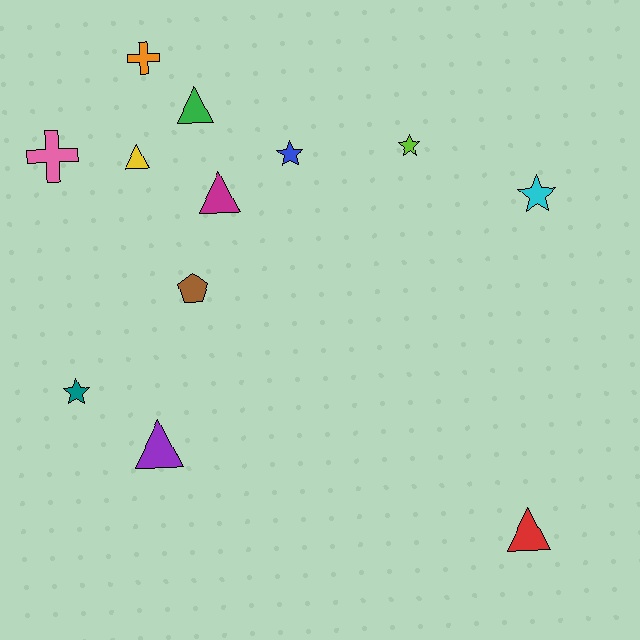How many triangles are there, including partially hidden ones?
There are 5 triangles.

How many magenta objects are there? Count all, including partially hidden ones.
There is 1 magenta object.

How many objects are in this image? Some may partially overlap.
There are 12 objects.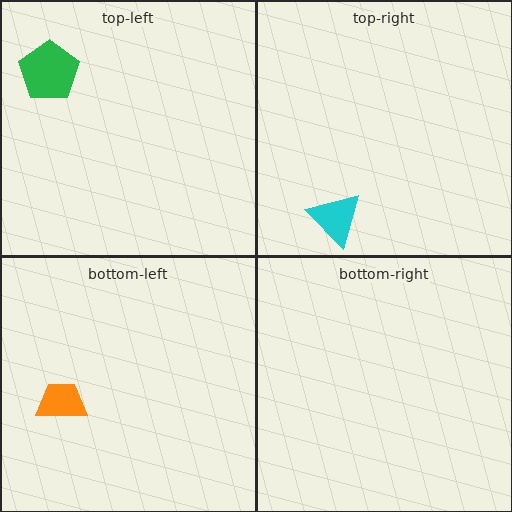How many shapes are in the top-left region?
1.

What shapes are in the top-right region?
The cyan triangle.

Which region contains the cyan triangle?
The top-right region.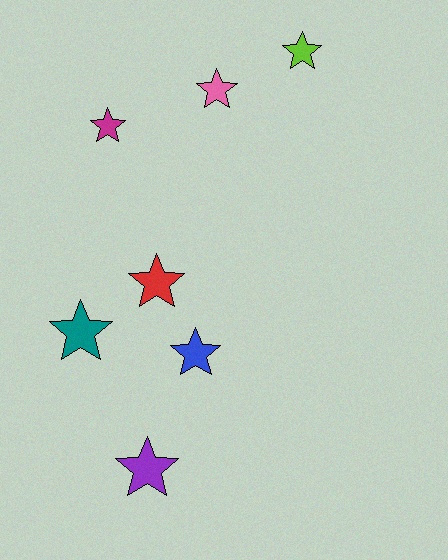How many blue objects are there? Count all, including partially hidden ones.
There is 1 blue object.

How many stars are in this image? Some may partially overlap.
There are 7 stars.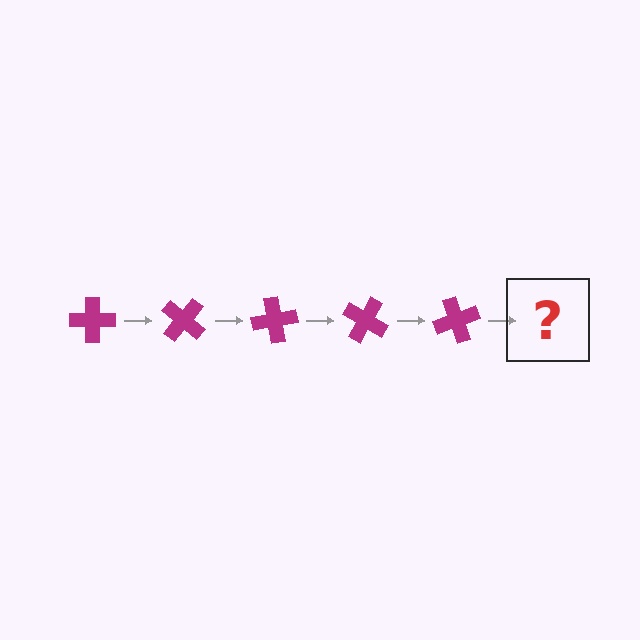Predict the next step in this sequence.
The next step is a magenta cross rotated 200 degrees.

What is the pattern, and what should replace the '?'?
The pattern is that the cross rotates 40 degrees each step. The '?' should be a magenta cross rotated 200 degrees.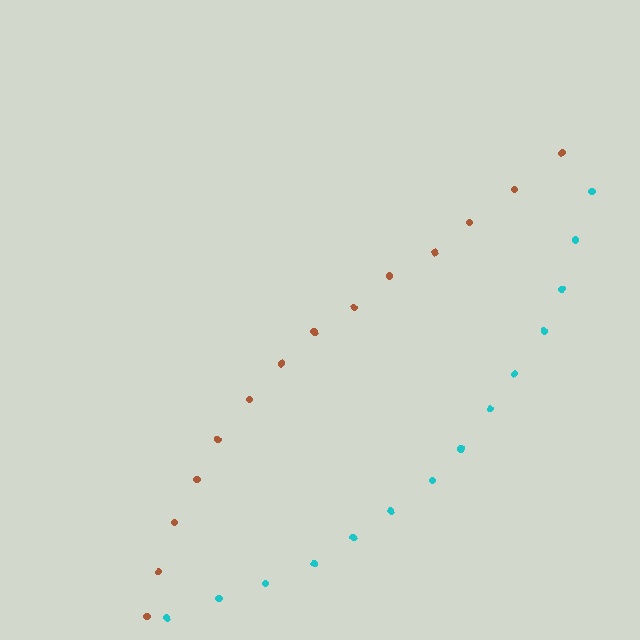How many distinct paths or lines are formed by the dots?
There are 2 distinct paths.